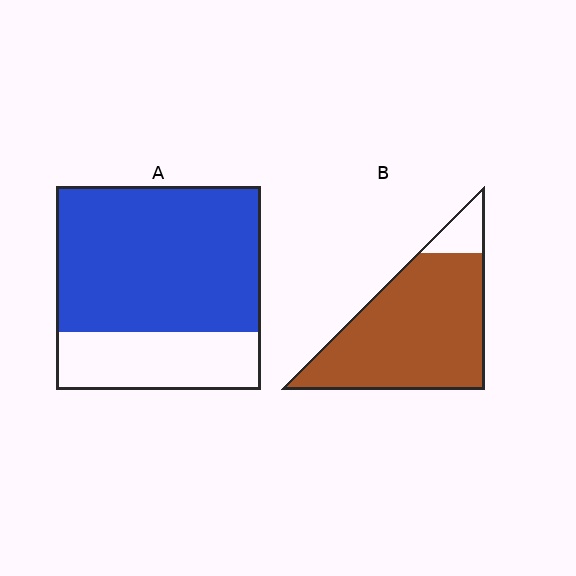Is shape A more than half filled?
Yes.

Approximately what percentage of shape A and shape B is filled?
A is approximately 70% and B is approximately 90%.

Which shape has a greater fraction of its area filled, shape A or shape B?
Shape B.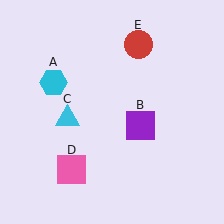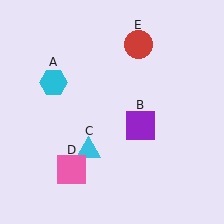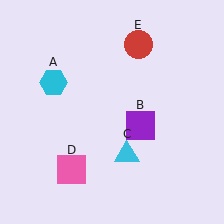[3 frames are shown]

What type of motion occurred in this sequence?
The cyan triangle (object C) rotated counterclockwise around the center of the scene.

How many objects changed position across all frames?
1 object changed position: cyan triangle (object C).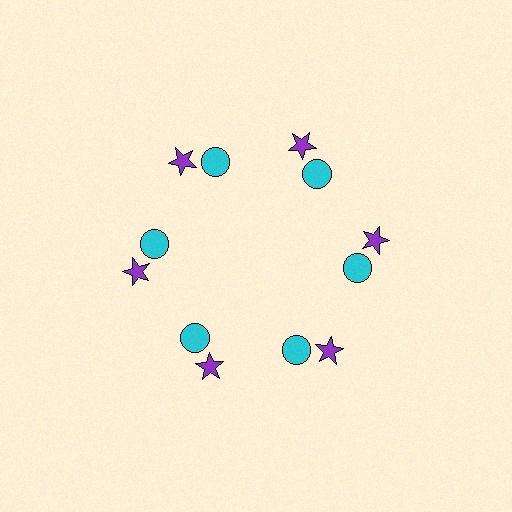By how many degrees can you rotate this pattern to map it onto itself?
The pattern maps onto itself every 60 degrees of rotation.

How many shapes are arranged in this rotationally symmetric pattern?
There are 12 shapes, arranged in 6 groups of 2.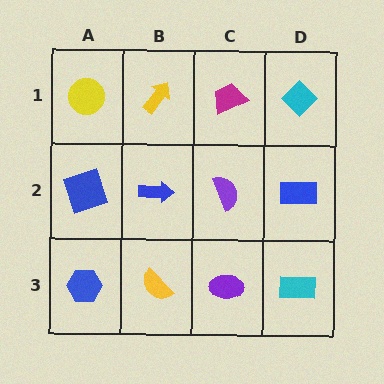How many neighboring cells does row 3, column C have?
3.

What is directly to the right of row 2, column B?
A purple semicircle.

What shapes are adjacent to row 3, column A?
A blue square (row 2, column A), a yellow semicircle (row 3, column B).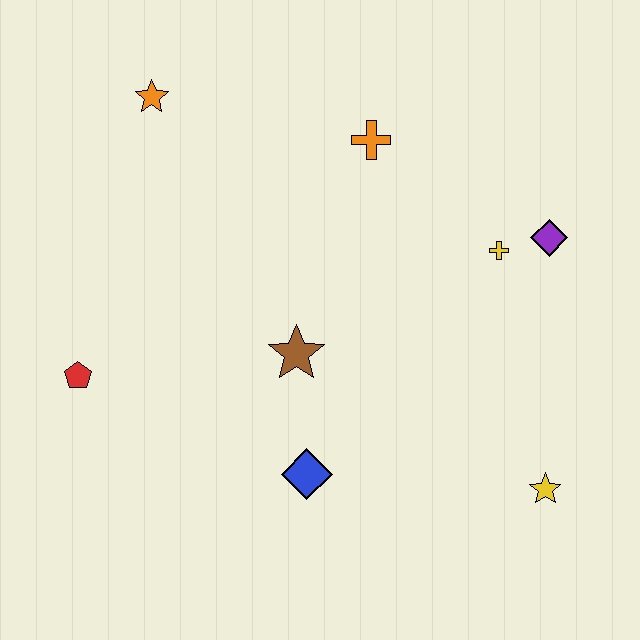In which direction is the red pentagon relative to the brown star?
The red pentagon is to the left of the brown star.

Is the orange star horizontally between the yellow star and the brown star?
No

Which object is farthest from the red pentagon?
The purple diamond is farthest from the red pentagon.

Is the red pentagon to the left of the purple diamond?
Yes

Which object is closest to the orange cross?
The yellow cross is closest to the orange cross.